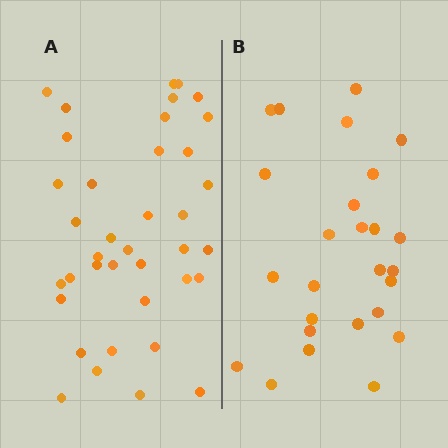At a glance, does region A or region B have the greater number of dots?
Region A (the left region) has more dots.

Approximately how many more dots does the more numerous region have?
Region A has roughly 12 or so more dots than region B.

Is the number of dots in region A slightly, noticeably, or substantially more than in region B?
Region A has substantially more. The ratio is roughly 1.5 to 1.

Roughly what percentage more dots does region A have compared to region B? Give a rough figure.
About 45% more.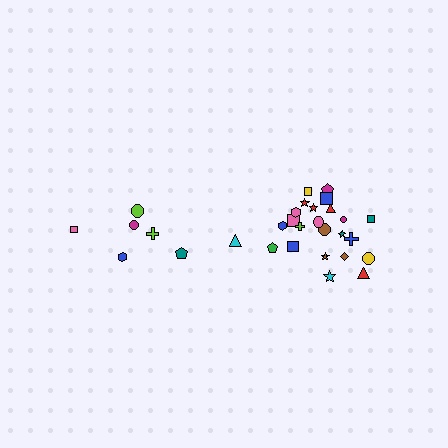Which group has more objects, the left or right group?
The right group.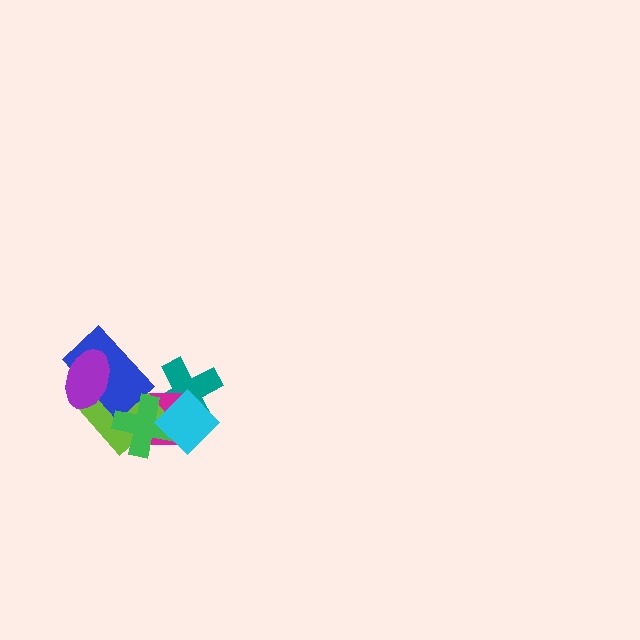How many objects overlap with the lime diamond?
6 objects overlap with the lime diamond.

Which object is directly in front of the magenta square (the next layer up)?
The lime diamond is directly in front of the magenta square.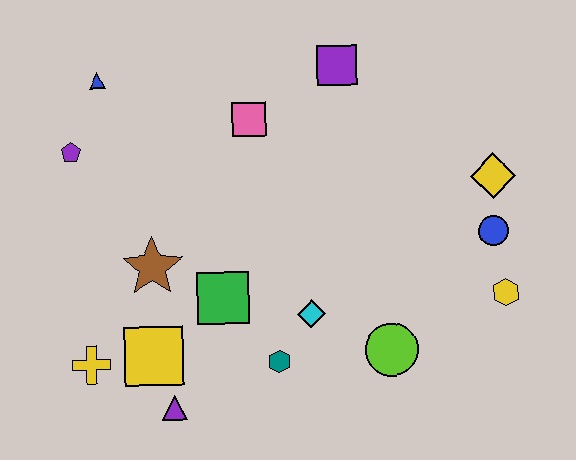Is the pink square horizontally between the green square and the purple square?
Yes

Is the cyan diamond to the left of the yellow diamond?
Yes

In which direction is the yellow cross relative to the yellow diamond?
The yellow cross is to the left of the yellow diamond.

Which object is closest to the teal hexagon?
The cyan diamond is closest to the teal hexagon.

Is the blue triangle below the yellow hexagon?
No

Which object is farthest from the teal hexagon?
The blue triangle is farthest from the teal hexagon.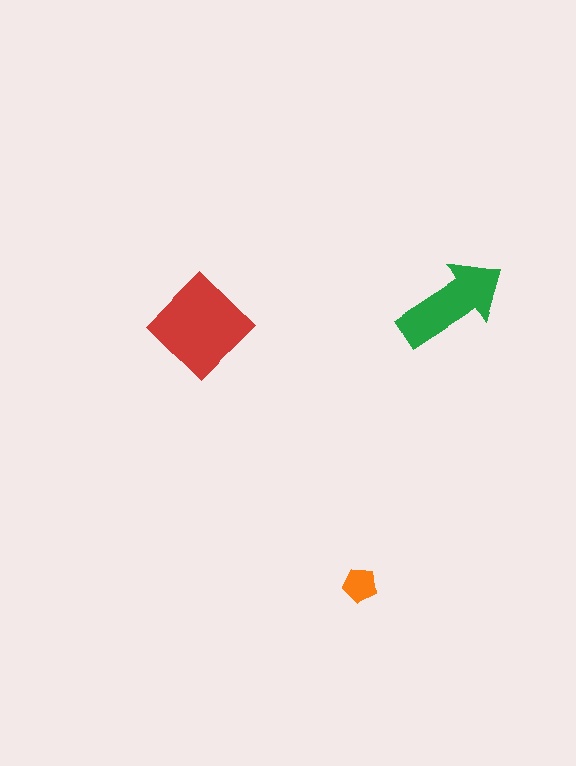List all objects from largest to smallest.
The red diamond, the green arrow, the orange pentagon.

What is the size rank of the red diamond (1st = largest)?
1st.